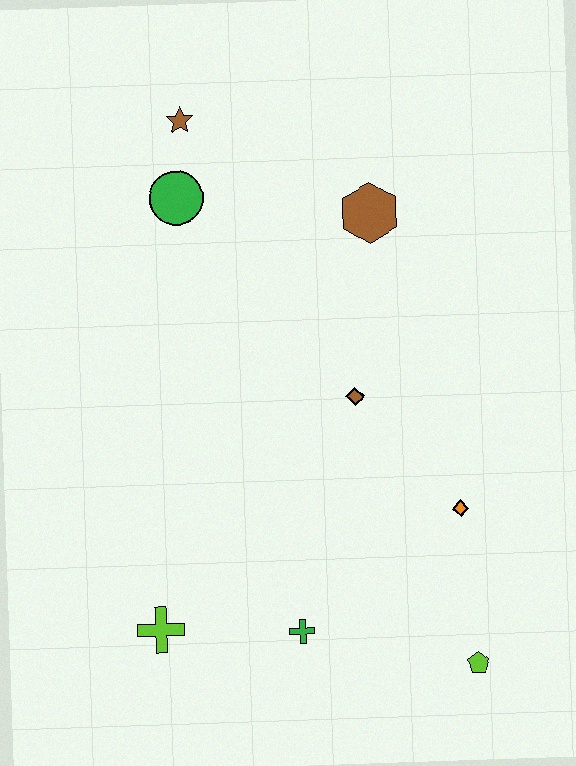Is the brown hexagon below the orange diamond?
No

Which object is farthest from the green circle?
The lime pentagon is farthest from the green circle.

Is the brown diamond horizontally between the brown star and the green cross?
No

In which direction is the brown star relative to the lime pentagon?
The brown star is above the lime pentagon.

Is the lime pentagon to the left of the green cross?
No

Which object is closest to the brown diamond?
The orange diamond is closest to the brown diamond.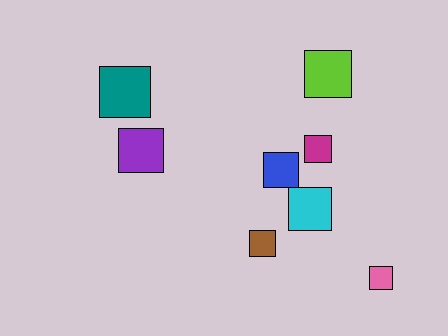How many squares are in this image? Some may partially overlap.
There are 8 squares.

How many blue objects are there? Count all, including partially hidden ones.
There is 1 blue object.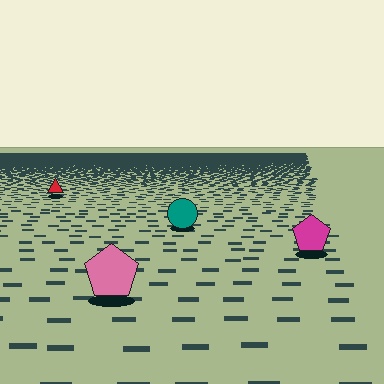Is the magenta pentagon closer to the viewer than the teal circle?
Yes. The magenta pentagon is closer — you can tell from the texture gradient: the ground texture is coarser near it.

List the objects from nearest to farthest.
From nearest to farthest: the pink pentagon, the magenta pentagon, the teal circle, the red triangle.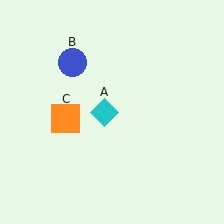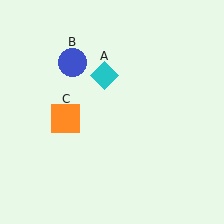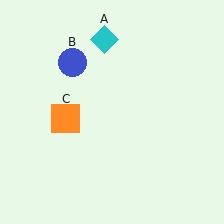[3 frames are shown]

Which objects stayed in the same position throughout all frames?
Blue circle (object B) and orange square (object C) remained stationary.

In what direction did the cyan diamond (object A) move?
The cyan diamond (object A) moved up.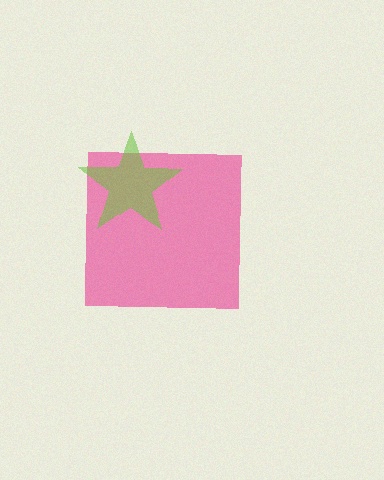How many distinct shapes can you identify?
There are 2 distinct shapes: a pink square, a lime star.